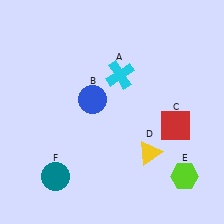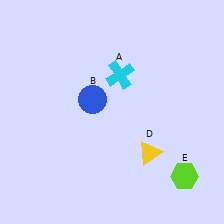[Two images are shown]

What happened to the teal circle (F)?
The teal circle (F) was removed in Image 2. It was in the bottom-left area of Image 1.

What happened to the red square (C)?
The red square (C) was removed in Image 2. It was in the bottom-right area of Image 1.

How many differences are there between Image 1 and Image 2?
There are 2 differences between the two images.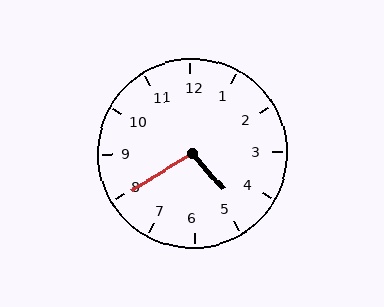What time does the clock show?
4:40.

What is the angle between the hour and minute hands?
Approximately 100 degrees.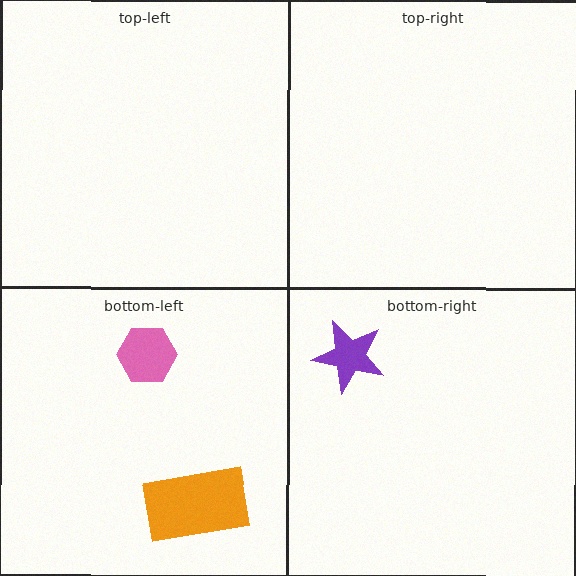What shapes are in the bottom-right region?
The purple star.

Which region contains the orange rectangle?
The bottom-left region.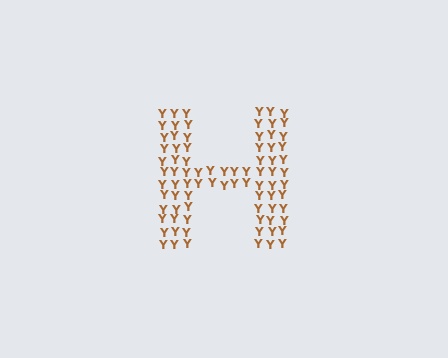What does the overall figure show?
The overall figure shows the letter H.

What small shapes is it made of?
It is made of small letter Y's.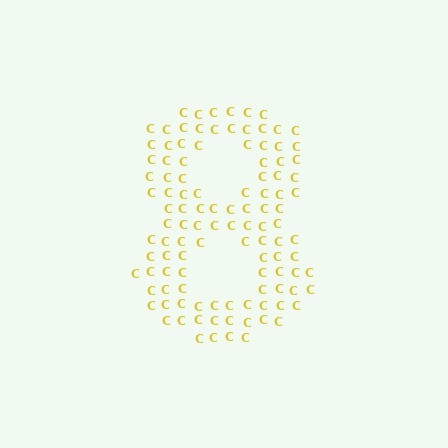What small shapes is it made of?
It is made of small letter C's.